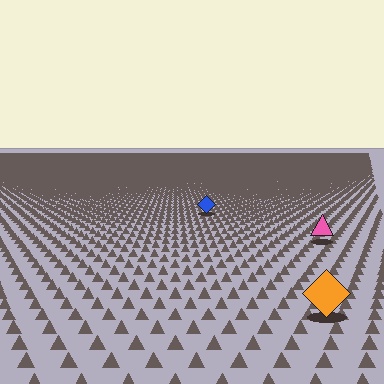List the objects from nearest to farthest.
From nearest to farthest: the orange diamond, the pink triangle, the blue diamond.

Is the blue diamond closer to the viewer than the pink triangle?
No. The pink triangle is closer — you can tell from the texture gradient: the ground texture is coarser near it.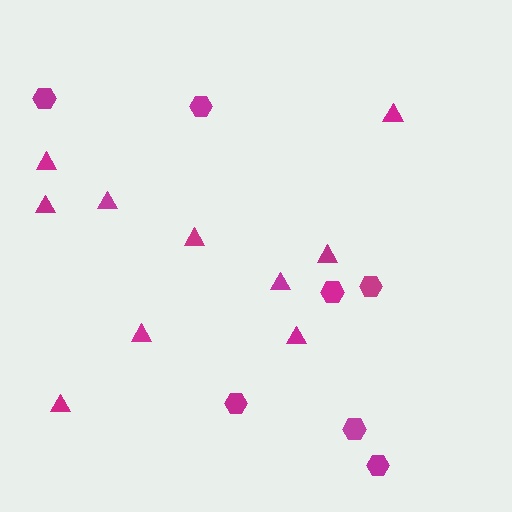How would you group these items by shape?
There are 2 groups: one group of triangles (10) and one group of hexagons (7).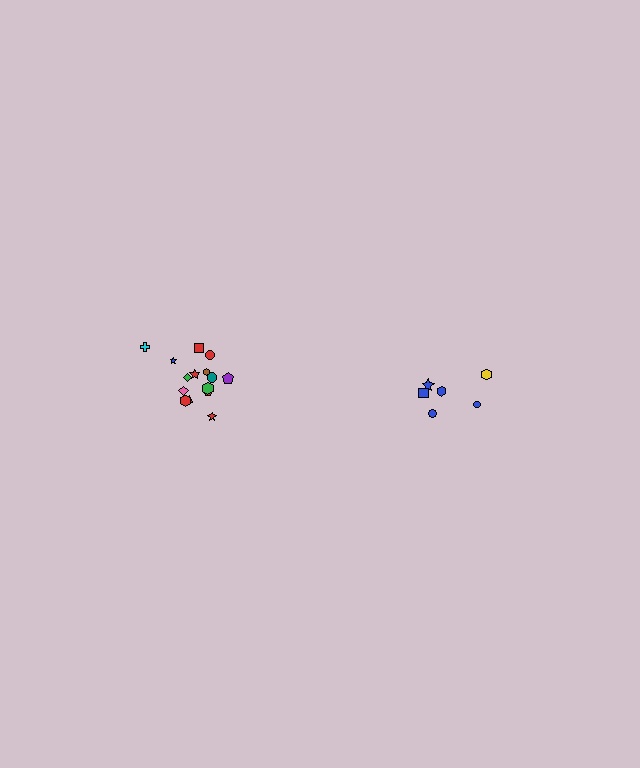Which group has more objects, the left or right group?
The left group.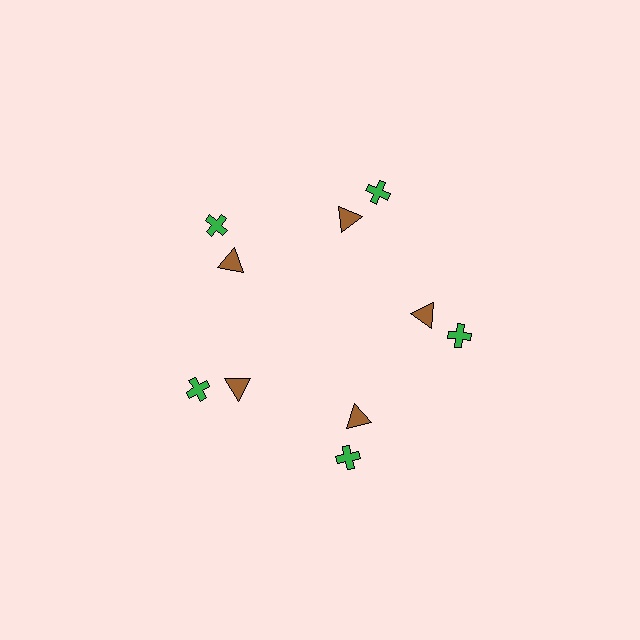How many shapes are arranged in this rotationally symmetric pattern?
There are 10 shapes, arranged in 5 groups of 2.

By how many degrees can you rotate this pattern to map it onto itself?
The pattern maps onto itself every 72 degrees of rotation.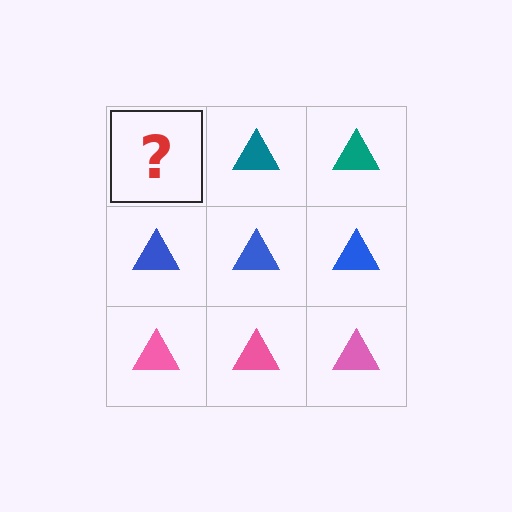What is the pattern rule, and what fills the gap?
The rule is that each row has a consistent color. The gap should be filled with a teal triangle.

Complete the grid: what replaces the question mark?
The question mark should be replaced with a teal triangle.